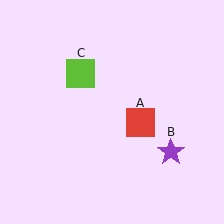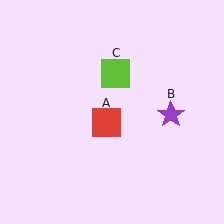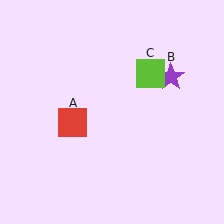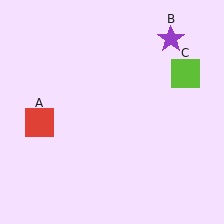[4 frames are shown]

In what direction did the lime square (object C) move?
The lime square (object C) moved right.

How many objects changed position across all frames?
3 objects changed position: red square (object A), purple star (object B), lime square (object C).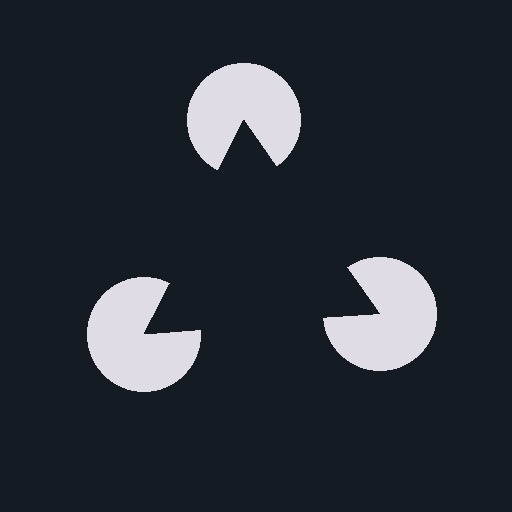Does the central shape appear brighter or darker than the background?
It typically appears slightly darker than the background, even though no actual brightness change is drawn.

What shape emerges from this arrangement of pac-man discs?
An illusory triangle — its edges are inferred from the aligned wedge cuts in the pac-man discs, not physically drawn.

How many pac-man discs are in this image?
There are 3 — one at each vertex of the illusory triangle.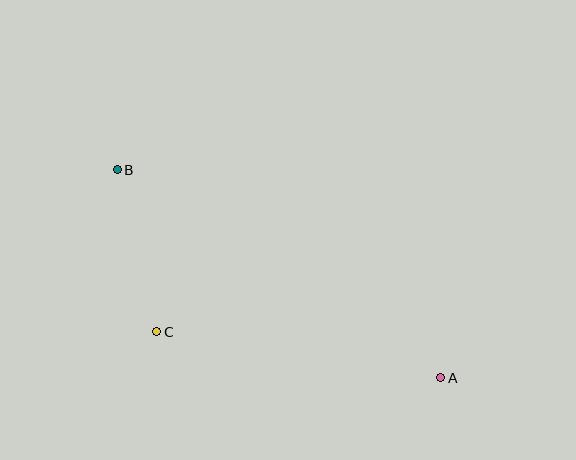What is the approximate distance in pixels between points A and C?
The distance between A and C is approximately 288 pixels.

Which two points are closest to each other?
Points B and C are closest to each other.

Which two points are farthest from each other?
Points A and B are farthest from each other.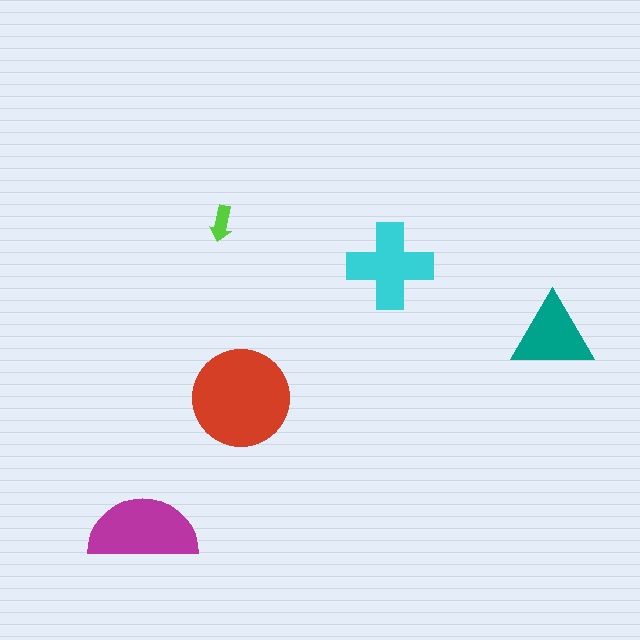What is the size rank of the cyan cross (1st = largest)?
3rd.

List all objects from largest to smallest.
The red circle, the magenta semicircle, the cyan cross, the teal triangle, the lime arrow.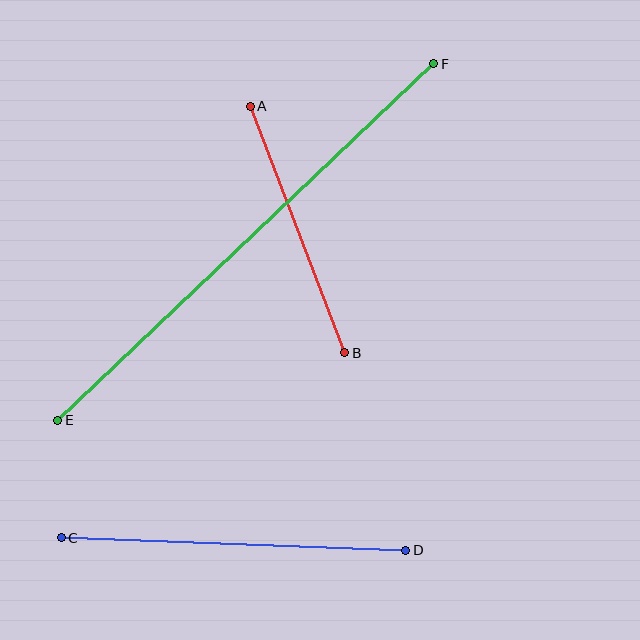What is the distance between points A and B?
The distance is approximately 264 pixels.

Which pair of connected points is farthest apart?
Points E and F are farthest apart.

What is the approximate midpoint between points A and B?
The midpoint is at approximately (298, 229) pixels.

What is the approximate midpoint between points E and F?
The midpoint is at approximately (246, 242) pixels.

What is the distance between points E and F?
The distance is approximately 518 pixels.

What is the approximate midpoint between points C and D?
The midpoint is at approximately (233, 544) pixels.